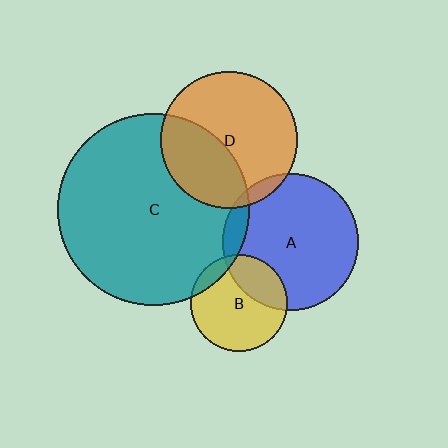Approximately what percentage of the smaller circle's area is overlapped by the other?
Approximately 10%.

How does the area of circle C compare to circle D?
Approximately 2.0 times.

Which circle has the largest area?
Circle C (teal).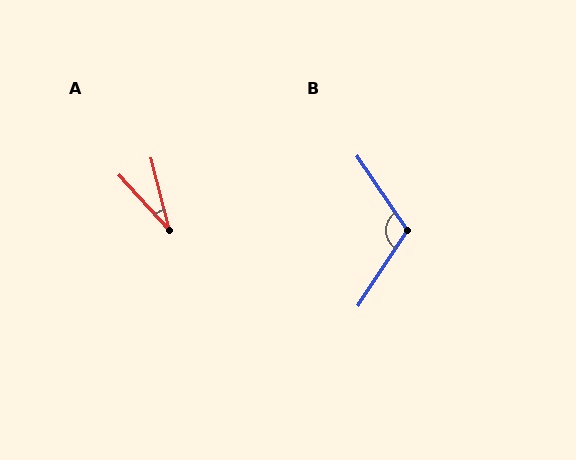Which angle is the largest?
B, at approximately 113 degrees.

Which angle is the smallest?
A, at approximately 28 degrees.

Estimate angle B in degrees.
Approximately 113 degrees.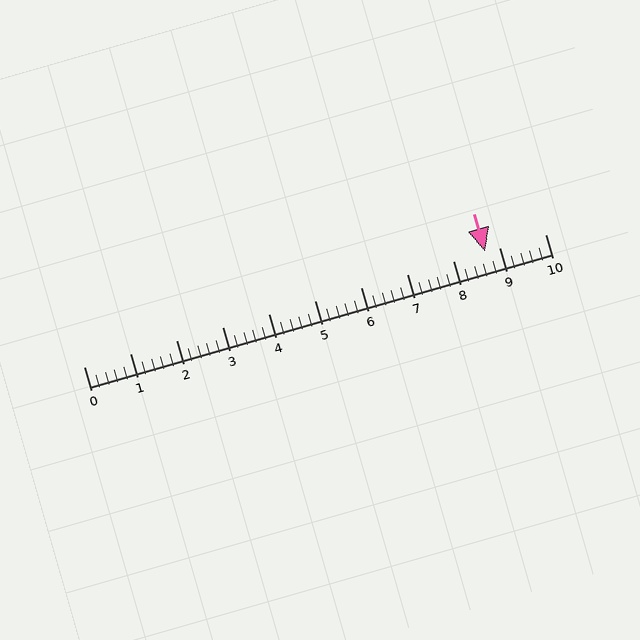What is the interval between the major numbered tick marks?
The major tick marks are spaced 1 units apart.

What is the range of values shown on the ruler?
The ruler shows values from 0 to 10.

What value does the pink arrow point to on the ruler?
The pink arrow points to approximately 8.7.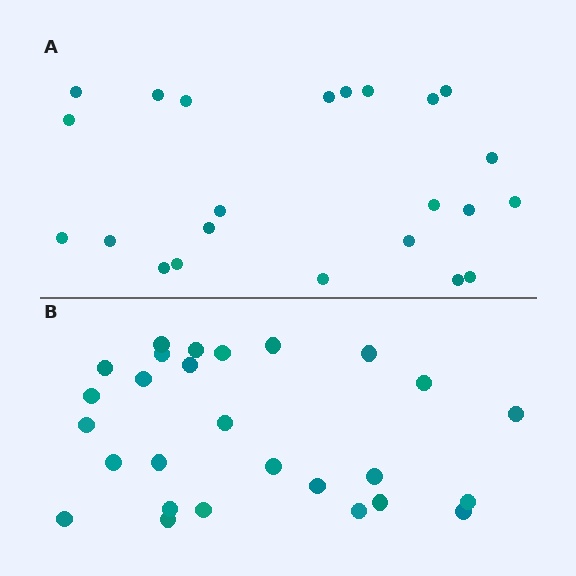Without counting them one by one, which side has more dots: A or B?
Region B (the bottom region) has more dots.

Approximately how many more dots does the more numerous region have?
Region B has about 4 more dots than region A.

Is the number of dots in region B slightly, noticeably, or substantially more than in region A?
Region B has only slightly more — the two regions are fairly close. The ratio is roughly 1.2 to 1.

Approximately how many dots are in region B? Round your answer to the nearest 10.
About 30 dots. (The exact count is 27, which rounds to 30.)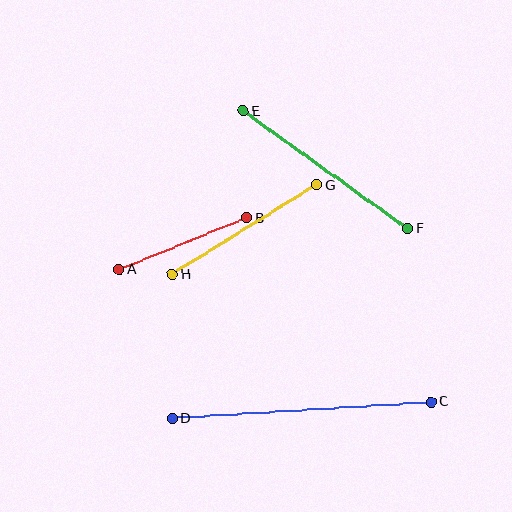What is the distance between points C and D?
The distance is approximately 259 pixels.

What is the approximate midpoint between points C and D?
The midpoint is at approximately (301, 410) pixels.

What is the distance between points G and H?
The distance is approximately 170 pixels.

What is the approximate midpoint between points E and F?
The midpoint is at approximately (326, 170) pixels.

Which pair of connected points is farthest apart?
Points C and D are farthest apart.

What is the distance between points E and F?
The distance is approximately 202 pixels.